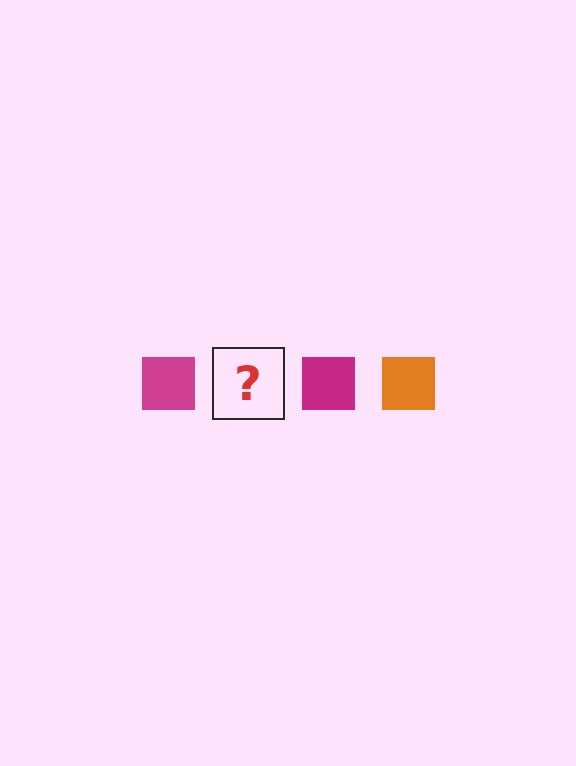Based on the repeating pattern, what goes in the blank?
The blank should be an orange square.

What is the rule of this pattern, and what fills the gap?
The rule is that the pattern cycles through magenta, orange squares. The gap should be filled with an orange square.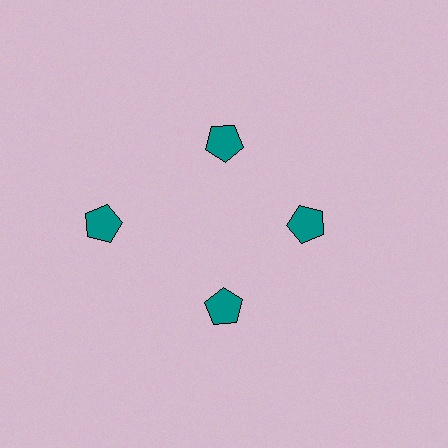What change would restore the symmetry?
The symmetry would be restored by moving it inward, back onto the ring so that all 4 pentagons sit at equal angles and equal distance from the center.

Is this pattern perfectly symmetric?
No. The 4 teal pentagons are arranged in a ring, but one element near the 9 o'clock position is pushed outward from the center, breaking the 4-fold rotational symmetry.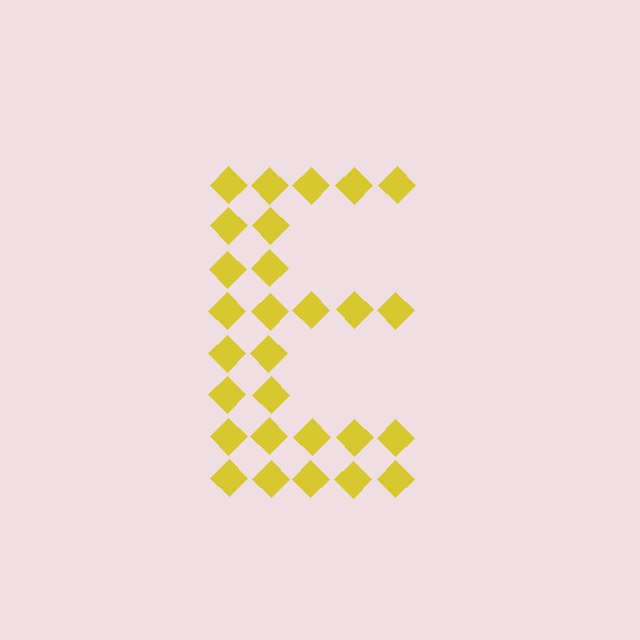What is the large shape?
The large shape is the letter E.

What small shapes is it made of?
It is made of small diamonds.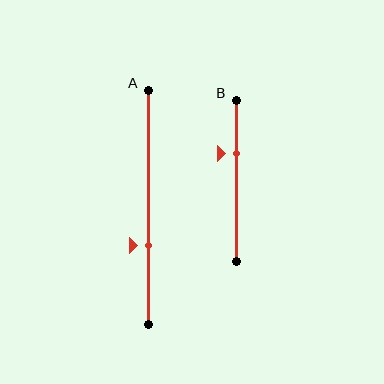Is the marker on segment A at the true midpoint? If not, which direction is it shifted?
No, the marker on segment A is shifted downward by about 16% of the segment length.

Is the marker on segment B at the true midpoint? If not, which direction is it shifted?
No, the marker on segment B is shifted upward by about 17% of the segment length.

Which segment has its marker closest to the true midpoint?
Segment A has its marker closest to the true midpoint.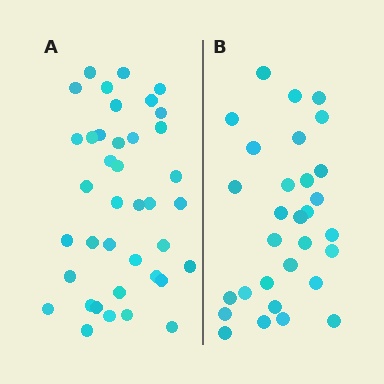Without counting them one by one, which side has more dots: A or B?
Region A (the left region) has more dots.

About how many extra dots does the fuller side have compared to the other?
Region A has roughly 8 or so more dots than region B.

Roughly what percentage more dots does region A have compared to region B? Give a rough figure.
About 30% more.